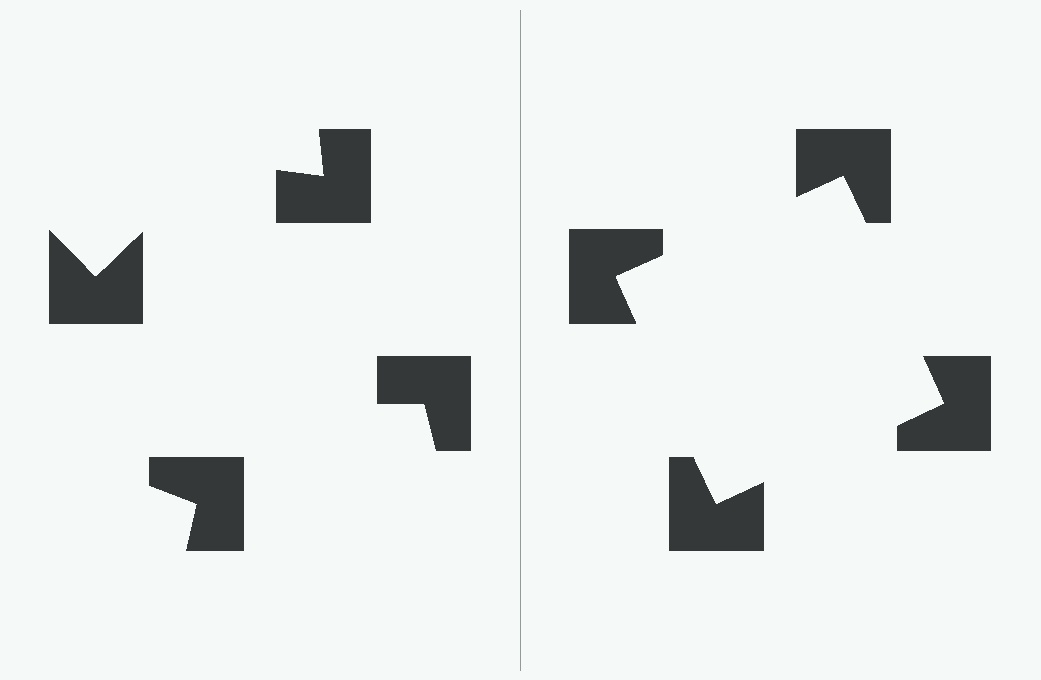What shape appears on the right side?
An illusory square.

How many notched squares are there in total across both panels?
8 — 4 on each side.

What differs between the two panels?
The notched squares are positioned identically on both sides; only the wedge orientations differ. On the right they align to a square; on the left they are misaligned.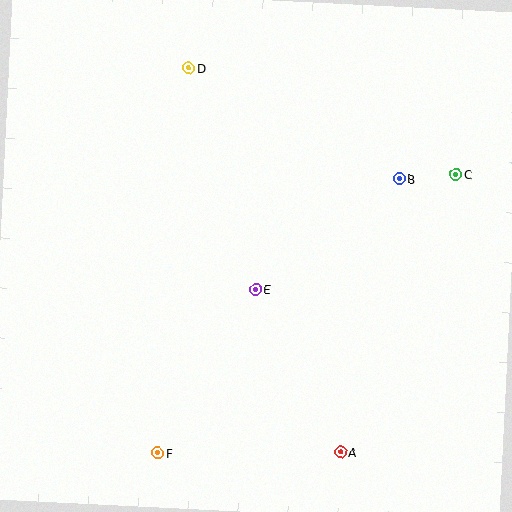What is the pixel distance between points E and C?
The distance between E and C is 231 pixels.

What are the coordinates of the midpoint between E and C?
The midpoint between E and C is at (356, 232).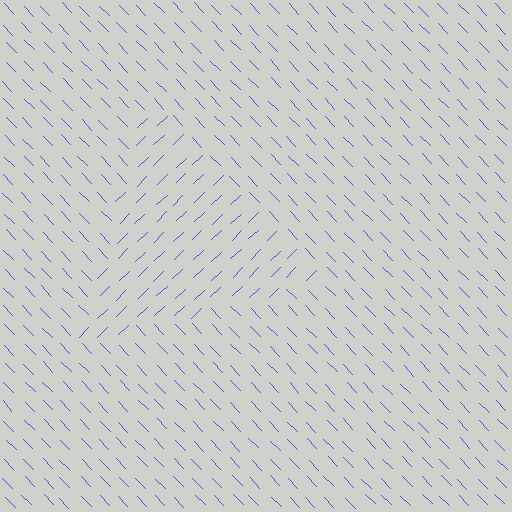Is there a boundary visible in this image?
Yes, there is a texture boundary formed by a change in line orientation.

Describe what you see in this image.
The image is filled with small blue line segments. A triangle region in the image has lines oriented differently from the surrounding lines, creating a visible texture boundary.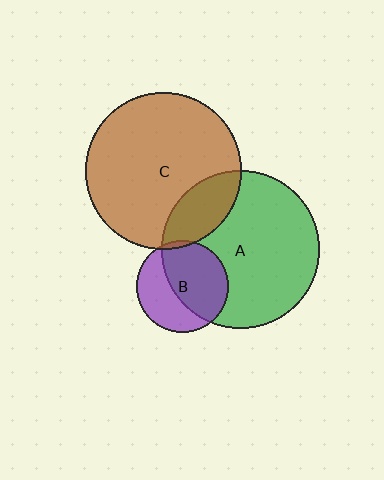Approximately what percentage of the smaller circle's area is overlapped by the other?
Approximately 20%.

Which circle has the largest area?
Circle A (green).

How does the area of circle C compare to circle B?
Approximately 2.9 times.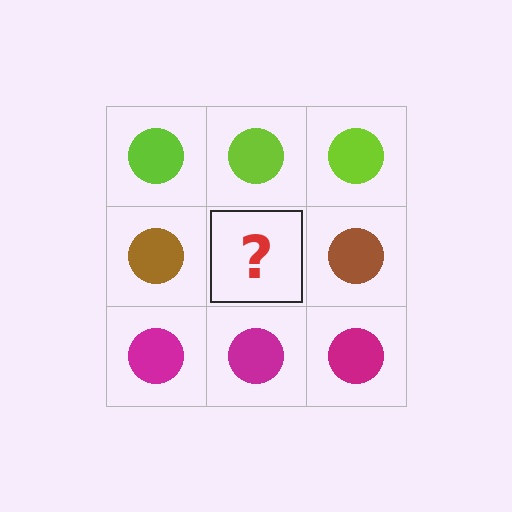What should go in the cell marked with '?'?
The missing cell should contain a brown circle.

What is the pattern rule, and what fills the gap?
The rule is that each row has a consistent color. The gap should be filled with a brown circle.